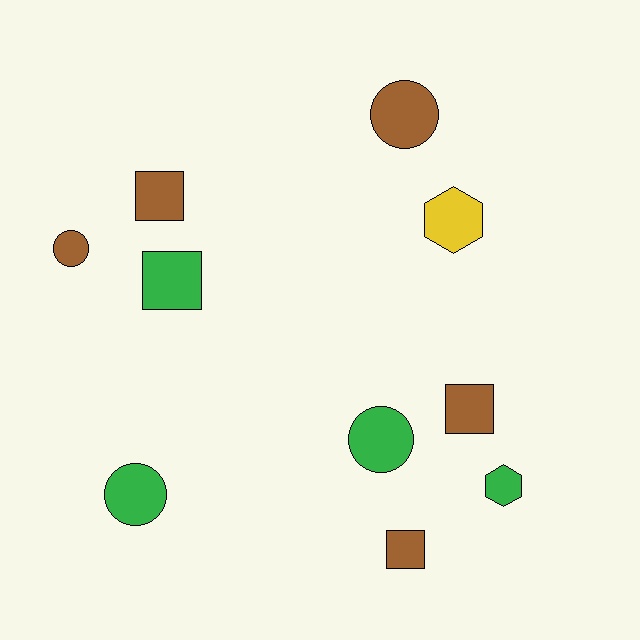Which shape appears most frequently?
Circle, with 4 objects.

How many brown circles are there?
There are 2 brown circles.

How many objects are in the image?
There are 10 objects.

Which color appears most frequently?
Brown, with 5 objects.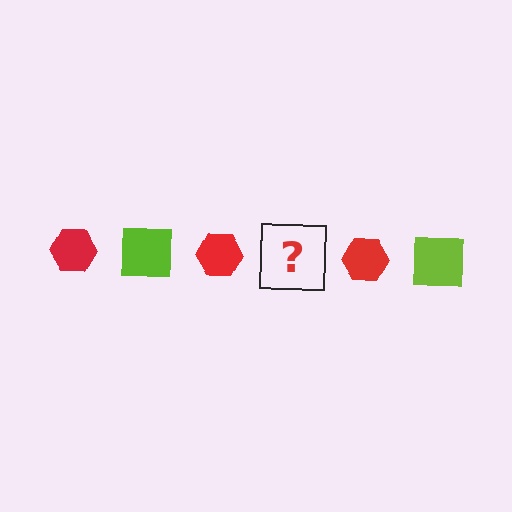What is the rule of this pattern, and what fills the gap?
The rule is that the pattern alternates between red hexagon and lime square. The gap should be filled with a lime square.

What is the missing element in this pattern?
The missing element is a lime square.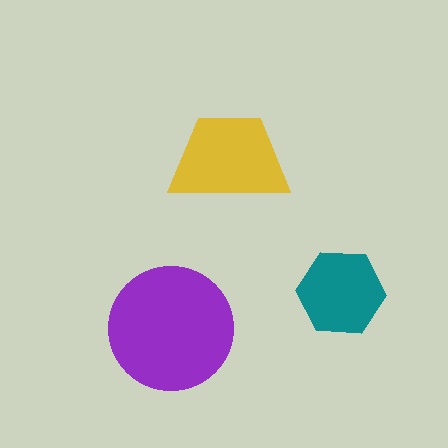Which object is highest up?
The yellow trapezoid is topmost.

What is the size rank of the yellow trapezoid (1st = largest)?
2nd.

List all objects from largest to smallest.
The purple circle, the yellow trapezoid, the teal hexagon.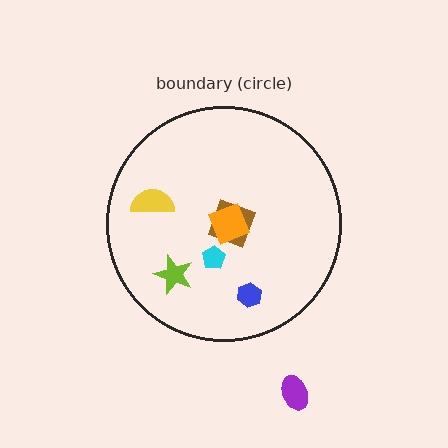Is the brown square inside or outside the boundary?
Inside.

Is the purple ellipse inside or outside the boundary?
Outside.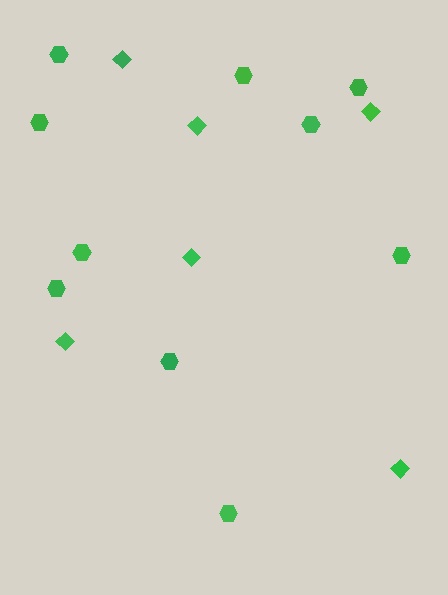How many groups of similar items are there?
There are 2 groups: one group of hexagons (10) and one group of diamonds (6).